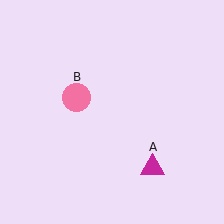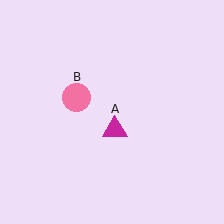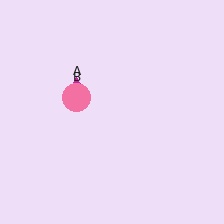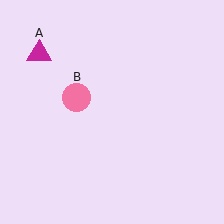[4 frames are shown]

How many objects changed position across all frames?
1 object changed position: magenta triangle (object A).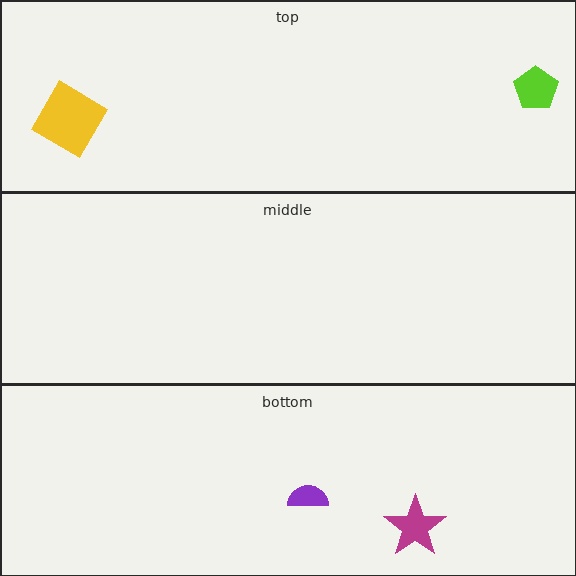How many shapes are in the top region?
2.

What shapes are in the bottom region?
The purple semicircle, the magenta star.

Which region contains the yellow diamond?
The top region.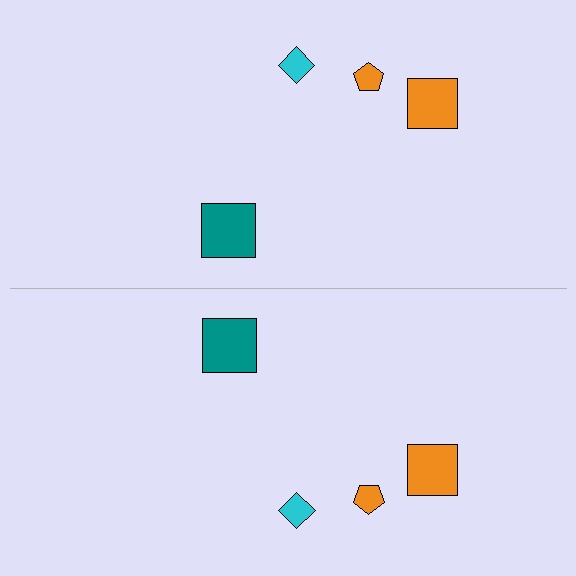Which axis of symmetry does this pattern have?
The pattern has a horizontal axis of symmetry running through the center of the image.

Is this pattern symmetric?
Yes, this pattern has bilateral (reflection) symmetry.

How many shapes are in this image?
There are 8 shapes in this image.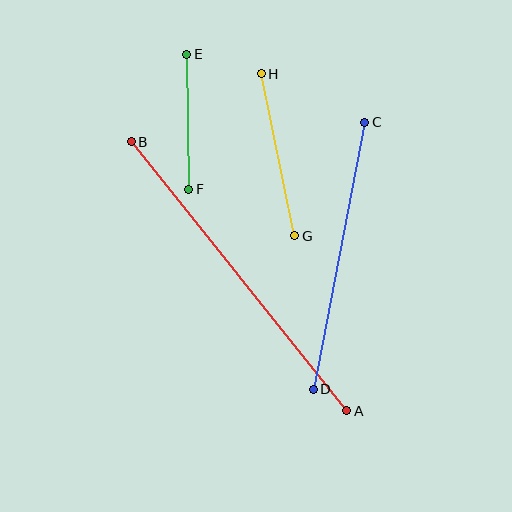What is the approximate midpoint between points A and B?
The midpoint is at approximately (239, 276) pixels.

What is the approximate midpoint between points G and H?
The midpoint is at approximately (278, 155) pixels.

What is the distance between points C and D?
The distance is approximately 272 pixels.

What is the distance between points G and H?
The distance is approximately 165 pixels.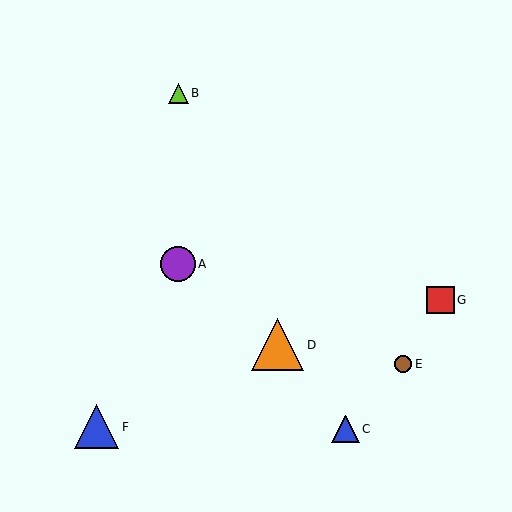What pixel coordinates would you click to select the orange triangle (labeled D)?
Click at (278, 345) to select the orange triangle D.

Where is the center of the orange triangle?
The center of the orange triangle is at (278, 345).